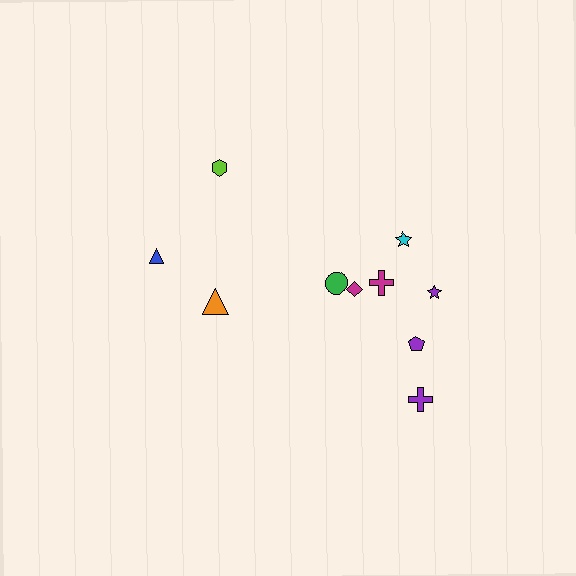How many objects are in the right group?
There are 7 objects.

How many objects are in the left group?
There are 3 objects.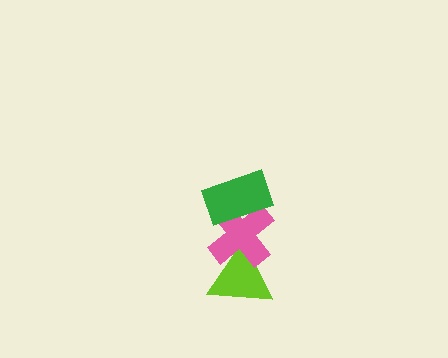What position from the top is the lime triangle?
The lime triangle is 3rd from the top.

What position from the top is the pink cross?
The pink cross is 2nd from the top.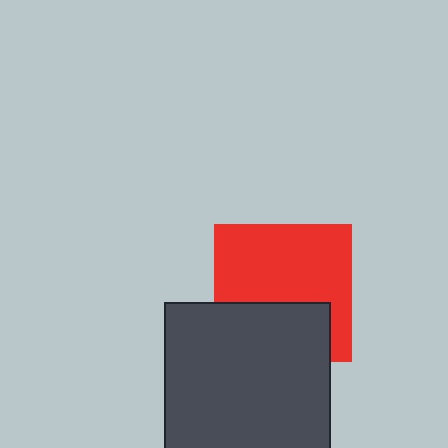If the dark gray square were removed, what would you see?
You would see the complete red square.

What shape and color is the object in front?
The object in front is a dark gray square.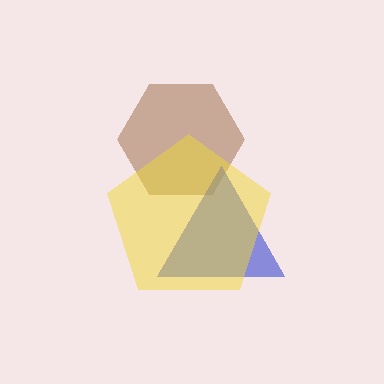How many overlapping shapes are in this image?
There are 3 overlapping shapes in the image.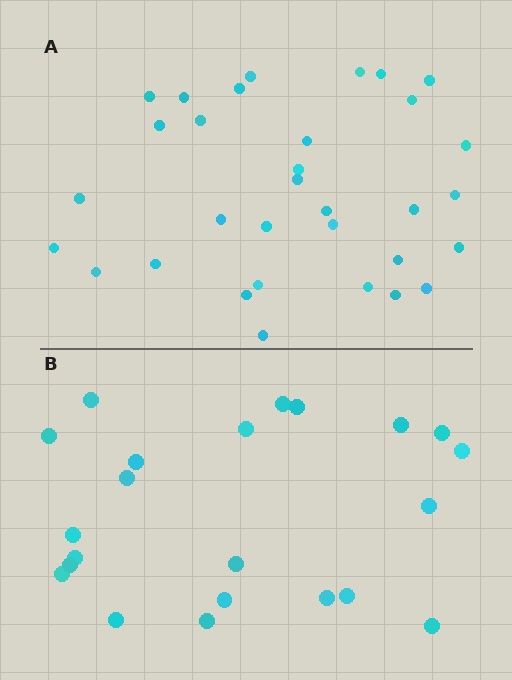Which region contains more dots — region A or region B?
Region A (the top region) has more dots.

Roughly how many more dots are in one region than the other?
Region A has roughly 10 or so more dots than region B.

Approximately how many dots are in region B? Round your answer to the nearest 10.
About 20 dots. (The exact count is 22, which rounds to 20.)